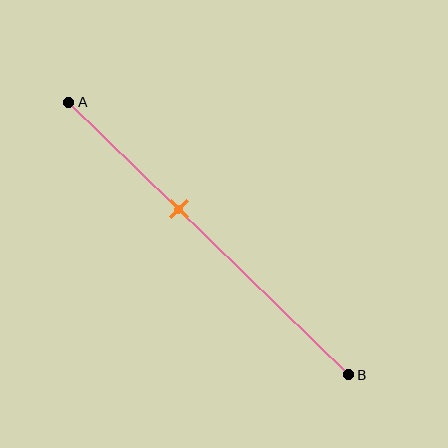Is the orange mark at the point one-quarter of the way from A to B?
No, the mark is at about 40% from A, not at the 25% one-quarter point.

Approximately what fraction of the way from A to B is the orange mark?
The orange mark is approximately 40% of the way from A to B.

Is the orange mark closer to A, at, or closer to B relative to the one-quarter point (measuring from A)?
The orange mark is closer to point B than the one-quarter point of segment AB.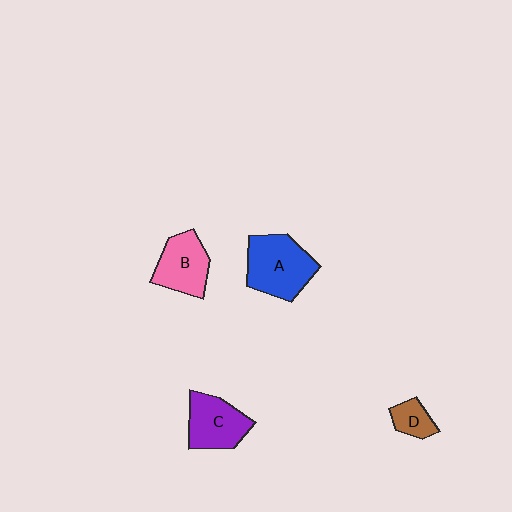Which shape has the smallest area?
Shape D (brown).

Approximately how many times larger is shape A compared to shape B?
Approximately 1.3 times.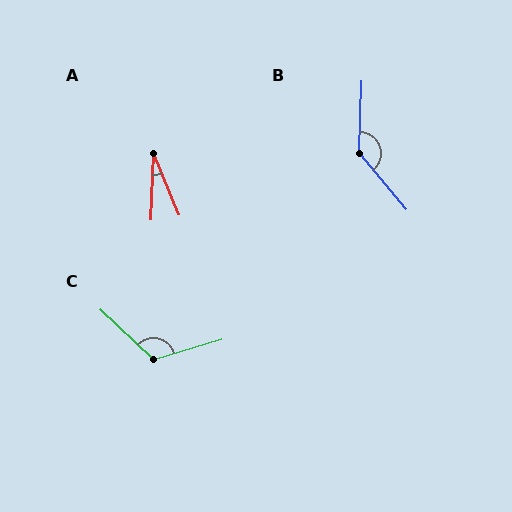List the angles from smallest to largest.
A (25°), C (120°), B (138°).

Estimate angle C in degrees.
Approximately 120 degrees.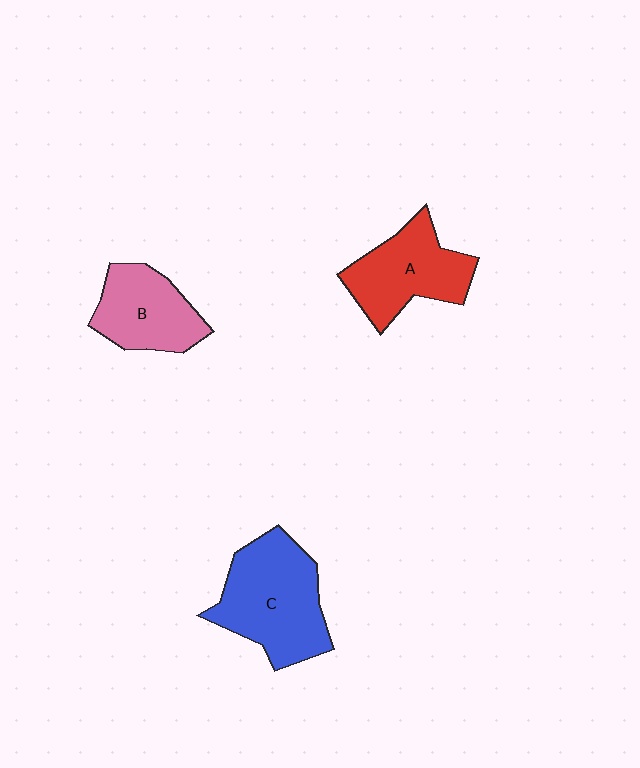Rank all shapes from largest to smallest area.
From largest to smallest: C (blue), A (red), B (pink).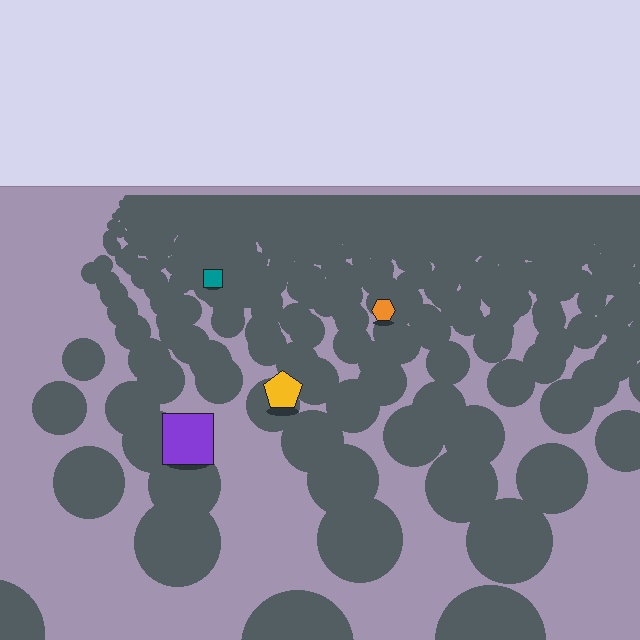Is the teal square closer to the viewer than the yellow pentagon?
No. The yellow pentagon is closer — you can tell from the texture gradient: the ground texture is coarser near it.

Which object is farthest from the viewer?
The teal square is farthest from the viewer. It appears smaller and the ground texture around it is denser.